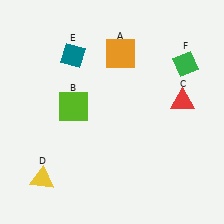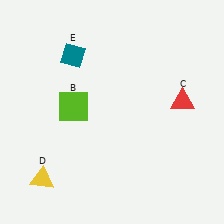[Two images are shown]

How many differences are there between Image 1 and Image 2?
There are 2 differences between the two images.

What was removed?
The orange square (A), the green diamond (F) were removed in Image 2.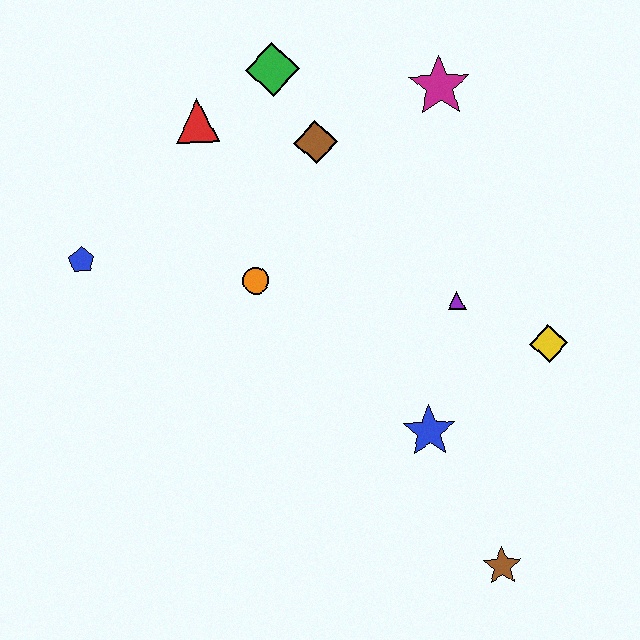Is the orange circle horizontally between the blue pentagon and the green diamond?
Yes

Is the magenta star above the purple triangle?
Yes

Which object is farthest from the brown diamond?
The brown star is farthest from the brown diamond.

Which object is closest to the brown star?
The blue star is closest to the brown star.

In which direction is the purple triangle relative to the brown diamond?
The purple triangle is below the brown diamond.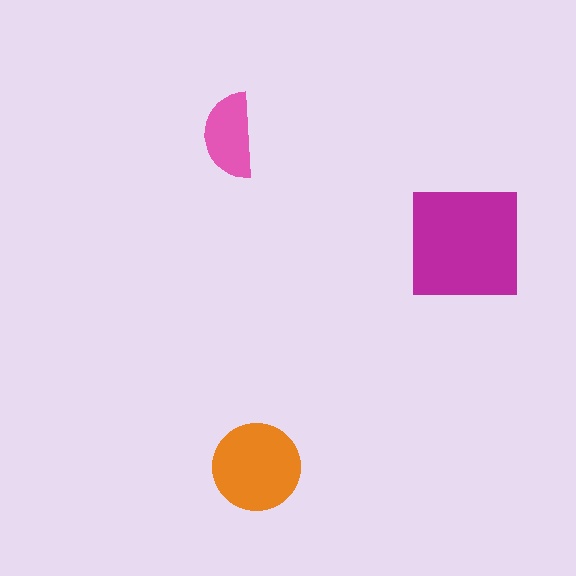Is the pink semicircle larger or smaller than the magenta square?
Smaller.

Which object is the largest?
The magenta square.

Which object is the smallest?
The pink semicircle.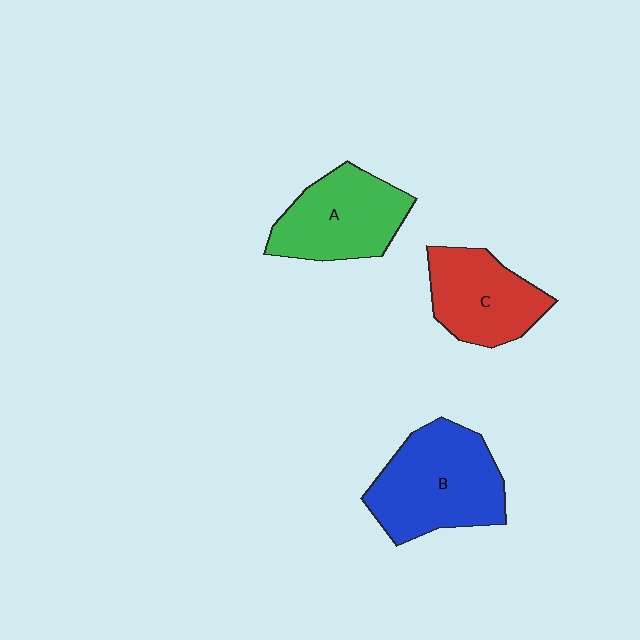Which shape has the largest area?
Shape B (blue).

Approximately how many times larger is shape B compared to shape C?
Approximately 1.4 times.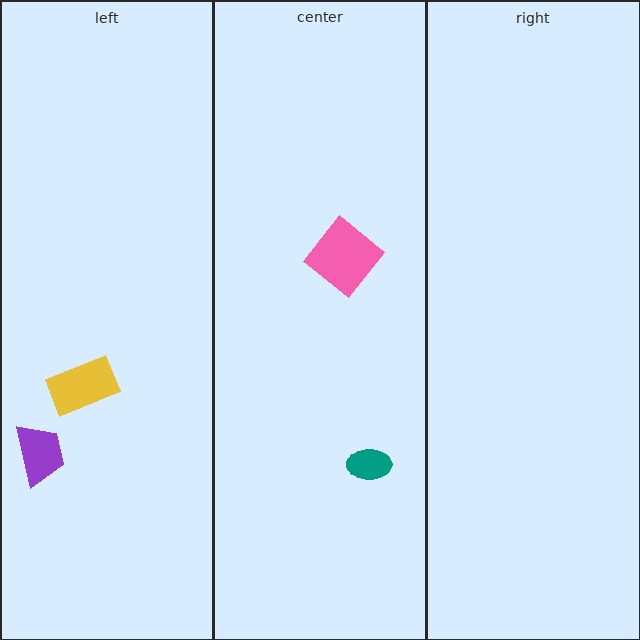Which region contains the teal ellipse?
The center region.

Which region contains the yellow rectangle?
The left region.